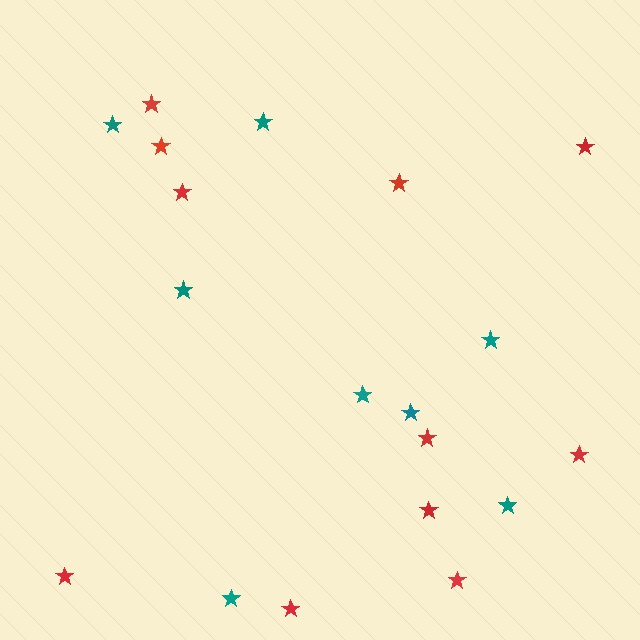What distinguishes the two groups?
There are 2 groups: one group of teal stars (8) and one group of red stars (11).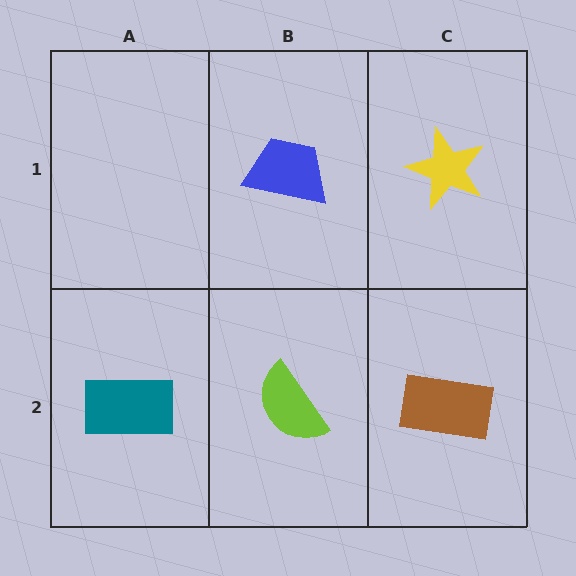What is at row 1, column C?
A yellow star.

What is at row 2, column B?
A lime semicircle.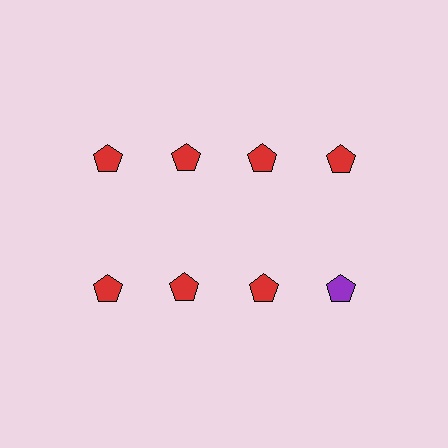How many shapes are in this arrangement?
There are 8 shapes arranged in a grid pattern.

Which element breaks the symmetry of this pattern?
The purple pentagon in the second row, second from right column breaks the symmetry. All other shapes are red pentagons.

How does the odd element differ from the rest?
It has a different color: purple instead of red.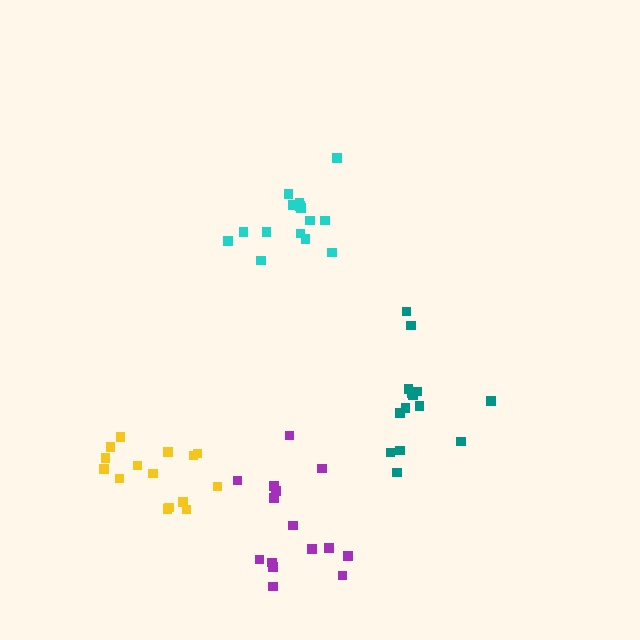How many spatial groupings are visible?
There are 4 spatial groupings.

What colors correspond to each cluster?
The clusters are colored: cyan, purple, yellow, teal.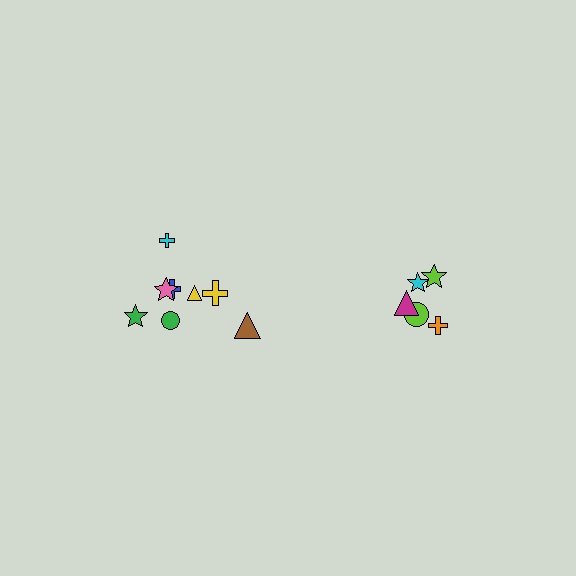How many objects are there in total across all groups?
There are 13 objects.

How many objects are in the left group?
There are 8 objects.